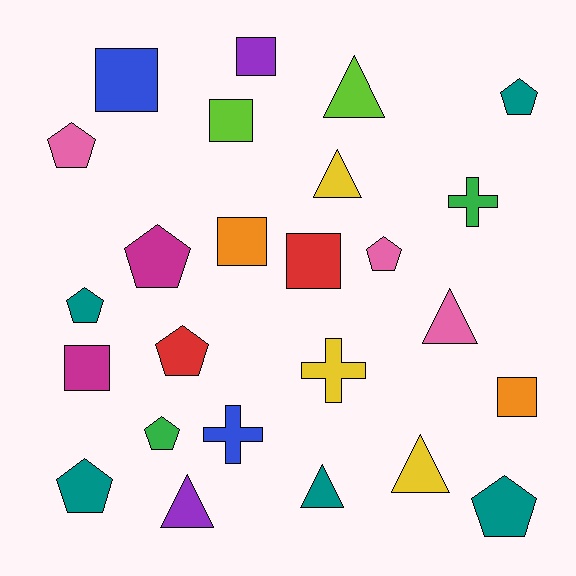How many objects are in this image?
There are 25 objects.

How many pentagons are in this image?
There are 9 pentagons.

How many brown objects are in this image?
There are no brown objects.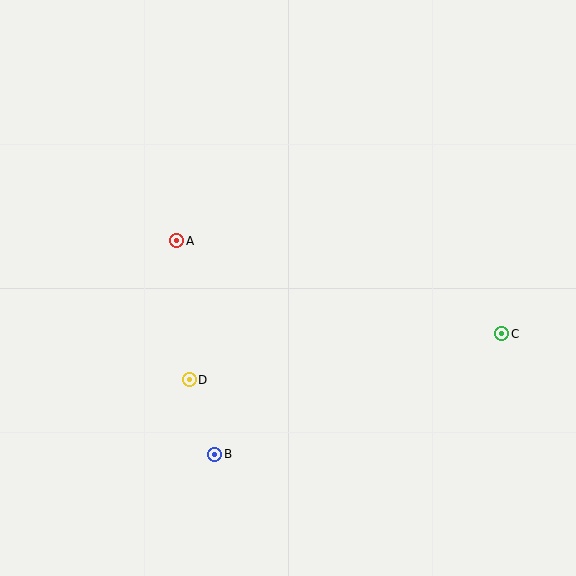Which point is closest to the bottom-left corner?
Point B is closest to the bottom-left corner.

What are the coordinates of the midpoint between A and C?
The midpoint between A and C is at (339, 287).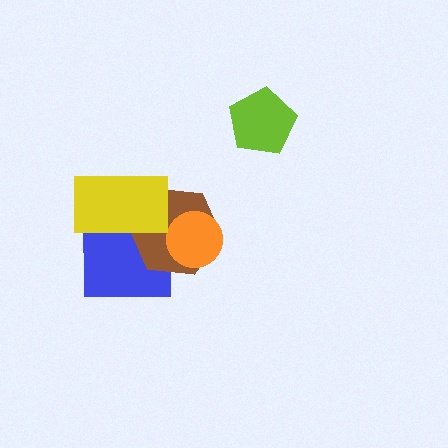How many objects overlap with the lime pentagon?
0 objects overlap with the lime pentagon.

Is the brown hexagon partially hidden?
Yes, it is partially covered by another shape.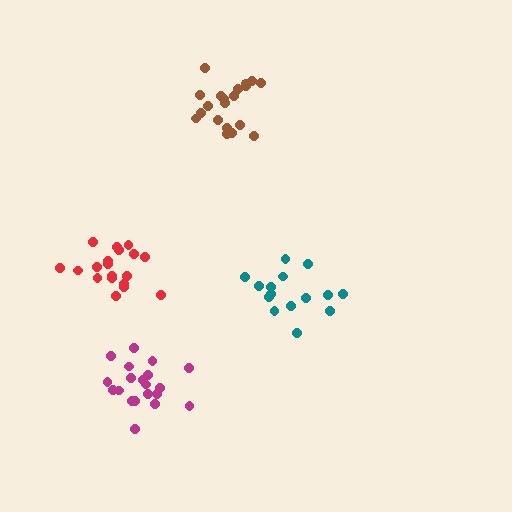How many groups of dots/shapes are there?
There are 4 groups.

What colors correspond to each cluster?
The clusters are colored: red, teal, magenta, brown.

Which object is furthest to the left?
The red cluster is leftmost.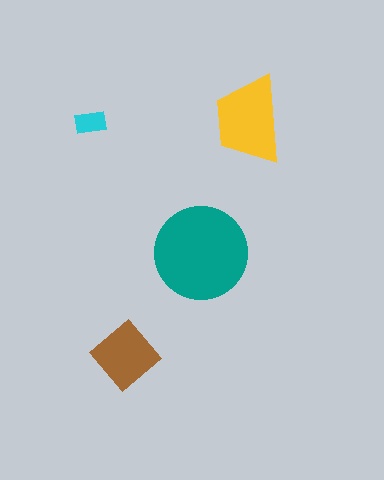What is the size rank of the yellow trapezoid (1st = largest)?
2nd.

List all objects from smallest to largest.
The cyan rectangle, the brown diamond, the yellow trapezoid, the teal circle.